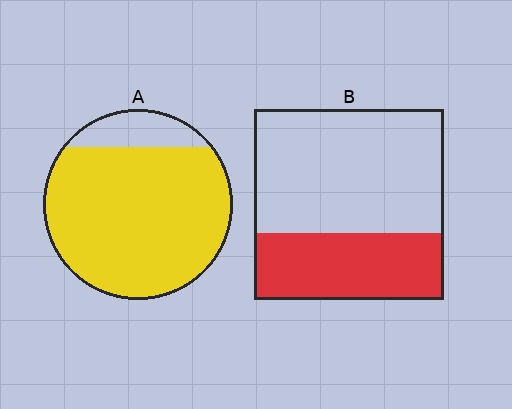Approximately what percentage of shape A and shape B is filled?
A is approximately 85% and B is approximately 35%.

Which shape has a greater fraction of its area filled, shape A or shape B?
Shape A.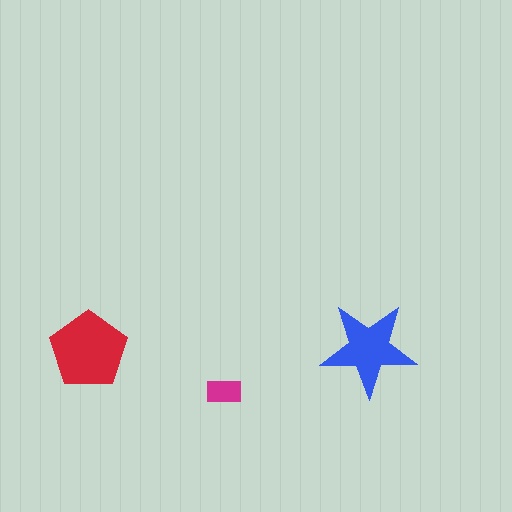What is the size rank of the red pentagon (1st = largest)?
1st.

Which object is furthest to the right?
The blue star is rightmost.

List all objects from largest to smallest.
The red pentagon, the blue star, the magenta rectangle.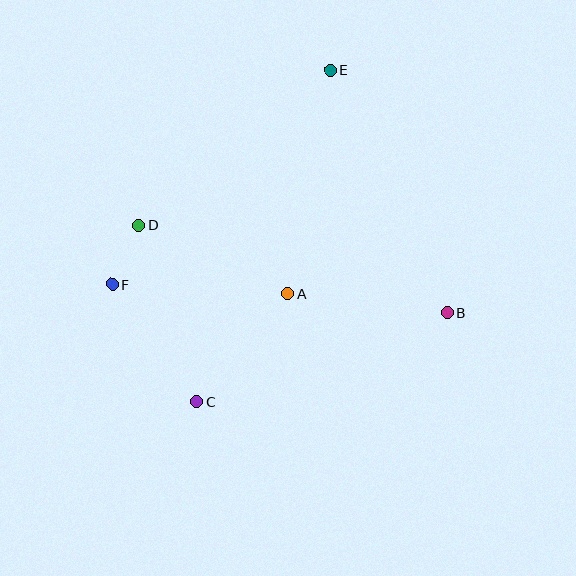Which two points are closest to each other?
Points D and F are closest to each other.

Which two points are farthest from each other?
Points C and E are farthest from each other.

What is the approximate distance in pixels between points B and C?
The distance between B and C is approximately 265 pixels.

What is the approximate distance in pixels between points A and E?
The distance between A and E is approximately 228 pixels.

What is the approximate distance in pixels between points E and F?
The distance between E and F is approximately 306 pixels.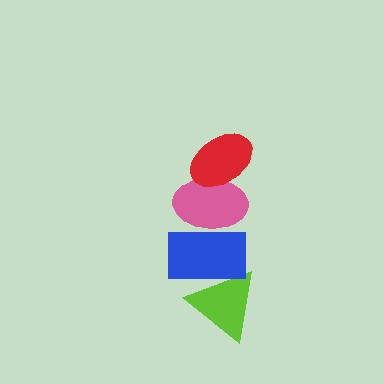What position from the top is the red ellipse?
The red ellipse is 1st from the top.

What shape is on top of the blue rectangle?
The pink ellipse is on top of the blue rectangle.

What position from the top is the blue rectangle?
The blue rectangle is 3rd from the top.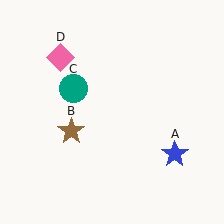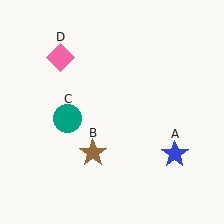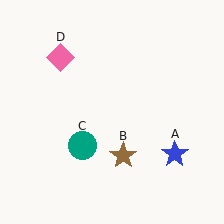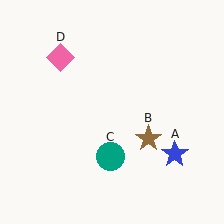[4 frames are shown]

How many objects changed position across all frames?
2 objects changed position: brown star (object B), teal circle (object C).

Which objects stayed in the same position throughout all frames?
Blue star (object A) and pink diamond (object D) remained stationary.